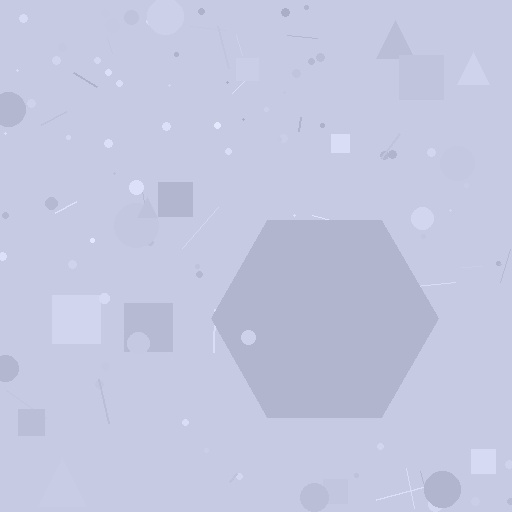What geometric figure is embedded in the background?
A hexagon is embedded in the background.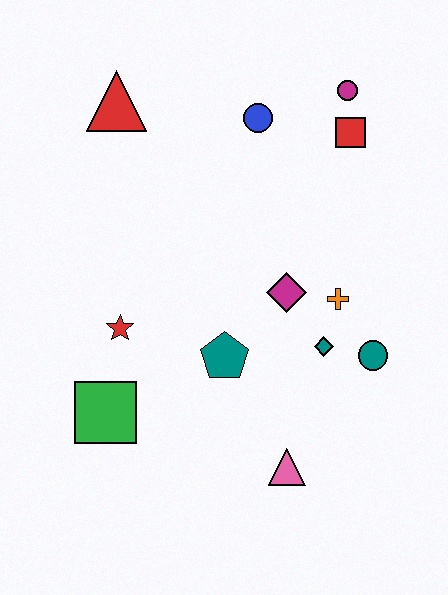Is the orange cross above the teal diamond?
Yes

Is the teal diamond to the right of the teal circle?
No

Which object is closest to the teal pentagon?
The magenta diamond is closest to the teal pentagon.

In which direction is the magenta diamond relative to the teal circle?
The magenta diamond is to the left of the teal circle.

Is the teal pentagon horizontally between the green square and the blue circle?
Yes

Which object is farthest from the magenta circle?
The green square is farthest from the magenta circle.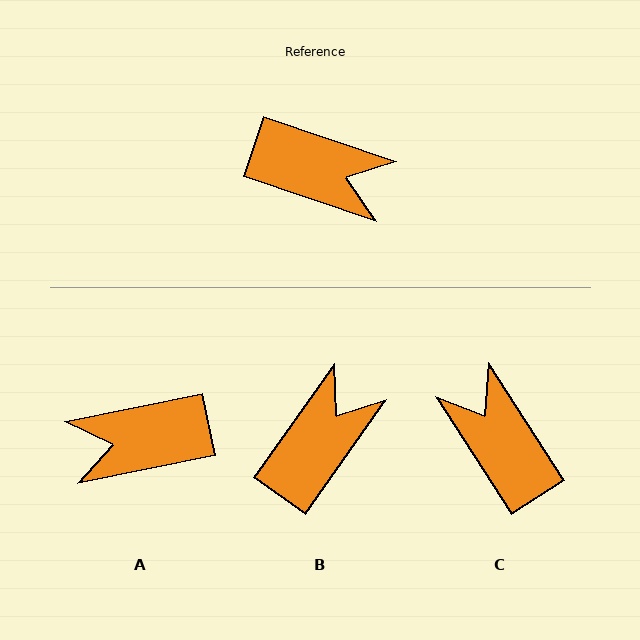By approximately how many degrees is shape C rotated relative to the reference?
Approximately 141 degrees counter-clockwise.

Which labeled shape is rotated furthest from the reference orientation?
A, about 150 degrees away.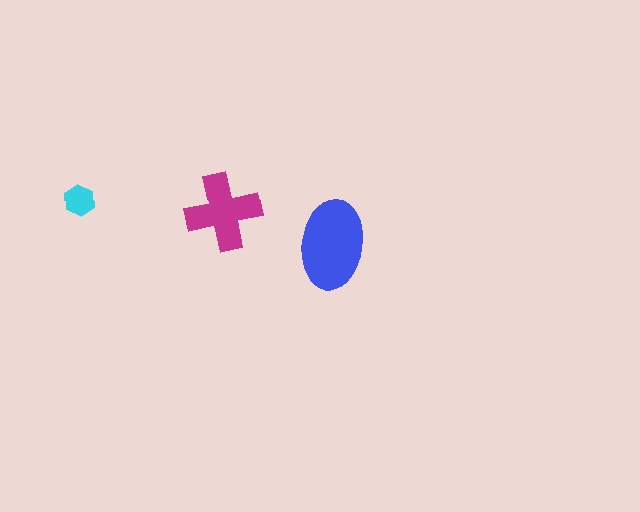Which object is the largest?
The blue ellipse.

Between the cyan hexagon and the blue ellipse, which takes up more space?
The blue ellipse.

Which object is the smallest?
The cyan hexagon.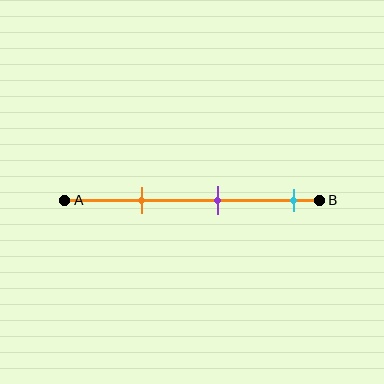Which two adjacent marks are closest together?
The orange and purple marks are the closest adjacent pair.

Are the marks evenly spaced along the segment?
Yes, the marks are approximately evenly spaced.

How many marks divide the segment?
There are 3 marks dividing the segment.